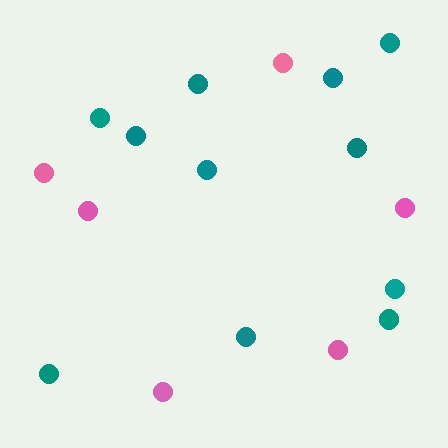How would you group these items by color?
There are 2 groups: one group of teal circles (11) and one group of pink circles (6).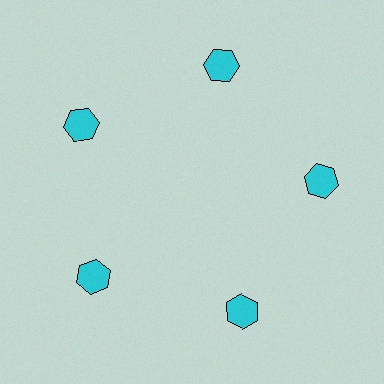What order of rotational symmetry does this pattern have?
This pattern has 5-fold rotational symmetry.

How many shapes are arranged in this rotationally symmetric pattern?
There are 5 shapes, arranged in 5 groups of 1.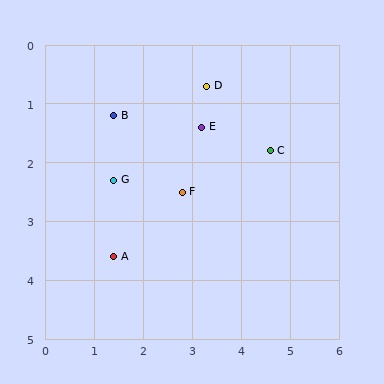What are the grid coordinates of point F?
Point F is at approximately (2.8, 2.5).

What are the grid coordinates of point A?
Point A is at approximately (1.4, 3.6).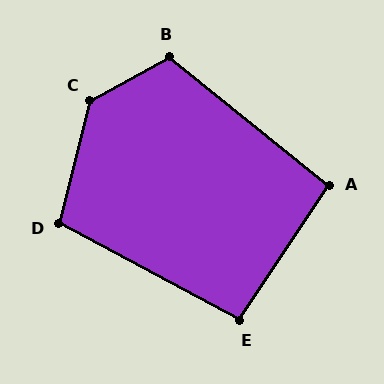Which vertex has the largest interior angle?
C, at approximately 133 degrees.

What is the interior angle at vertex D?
Approximately 104 degrees (obtuse).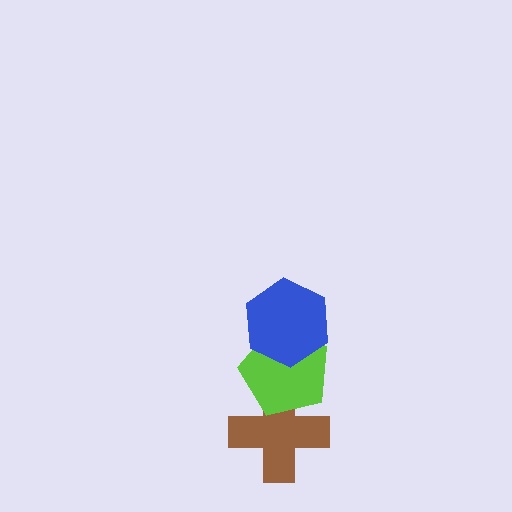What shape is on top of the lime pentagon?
The blue hexagon is on top of the lime pentagon.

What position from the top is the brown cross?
The brown cross is 3rd from the top.